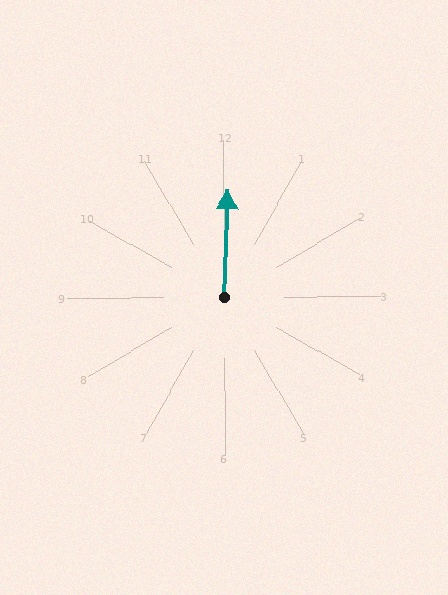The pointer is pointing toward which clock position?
Roughly 12 o'clock.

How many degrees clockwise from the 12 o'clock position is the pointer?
Approximately 2 degrees.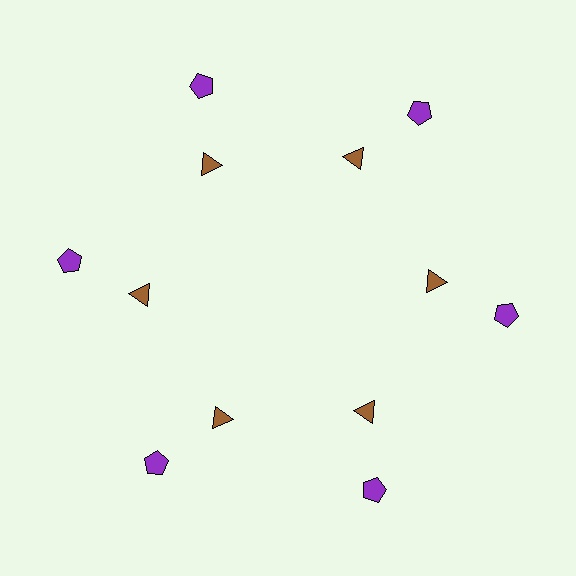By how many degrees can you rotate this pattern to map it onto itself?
The pattern maps onto itself every 60 degrees of rotation.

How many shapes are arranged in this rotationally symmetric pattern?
There are 12 shapes, arranged in 6 groups of 2.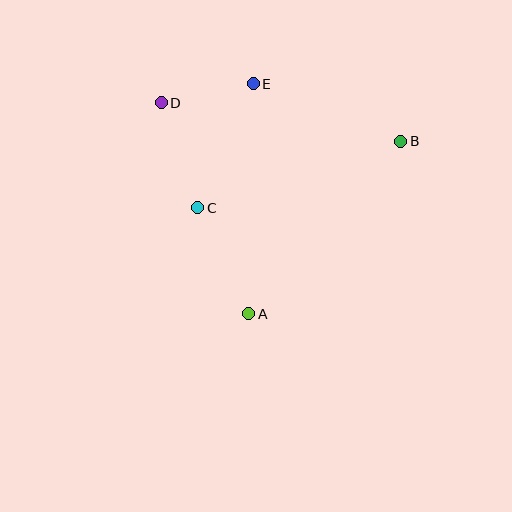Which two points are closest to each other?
Points D and E are closest to each other.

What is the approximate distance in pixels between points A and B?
The distance between A and B is approximately 230 pixels.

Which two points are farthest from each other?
Points B and D are farthest from each other.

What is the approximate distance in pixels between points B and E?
The distance between B and E is approximately 158 pixels.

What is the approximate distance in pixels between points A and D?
The distance between A and D is approximately 228 pixels.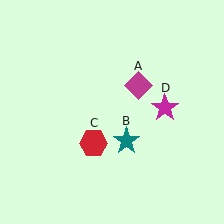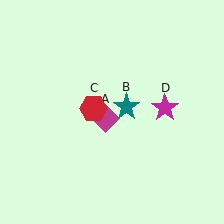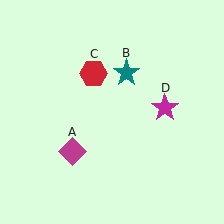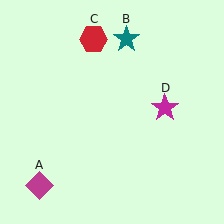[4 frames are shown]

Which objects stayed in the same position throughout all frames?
Magenta star (object D) remained stationary.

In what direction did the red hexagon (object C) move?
The red hexagon (object C) moved up.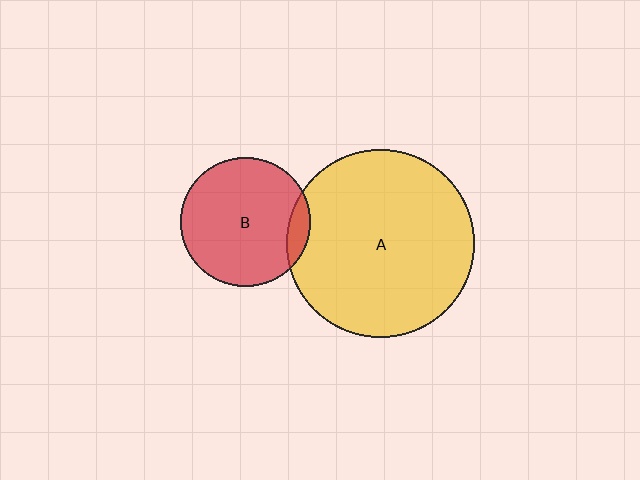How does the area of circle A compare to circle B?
Approximately 2.1 times.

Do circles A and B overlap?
Yes.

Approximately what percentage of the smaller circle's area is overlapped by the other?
Approximately 10%.